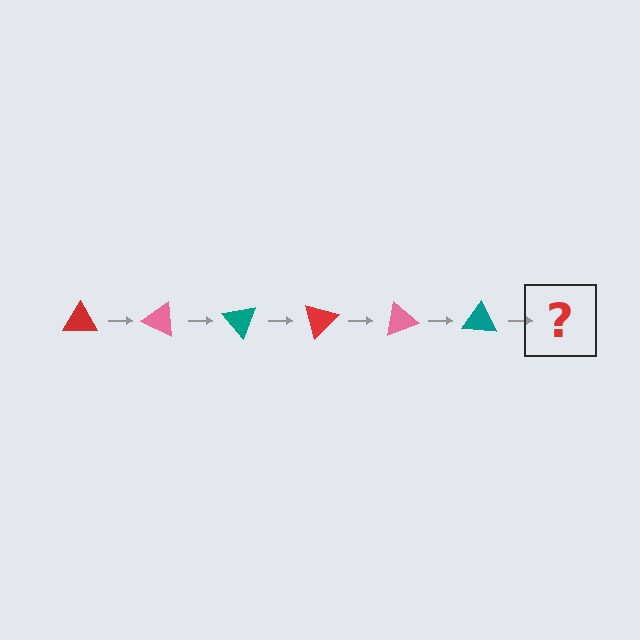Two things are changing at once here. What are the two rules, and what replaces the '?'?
The two rules are that it rotates 25 degrees each step and the color cycles through red, pink, and teal. The '?' should be a red triangle, rotated 150 degrees from the start.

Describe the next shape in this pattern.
It should be a red triangle, rotated 150 degrees from the start.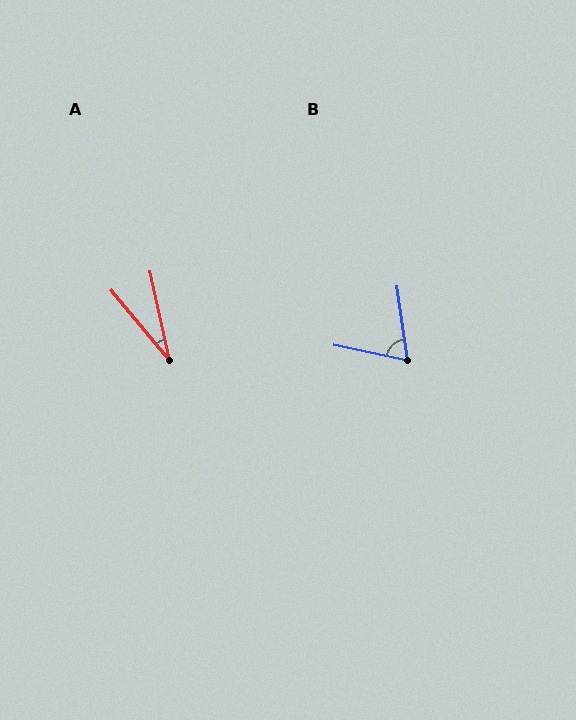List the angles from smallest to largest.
A (27°), B (69°).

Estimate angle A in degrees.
Approximately 27 degrees.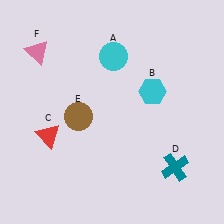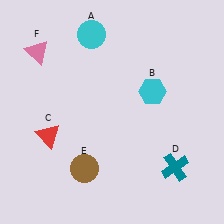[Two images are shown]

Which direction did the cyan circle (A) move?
The cyan circle (A) moved up.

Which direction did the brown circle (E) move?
The brown circle (E) moved down.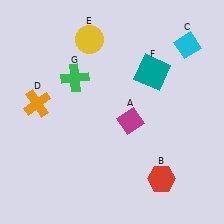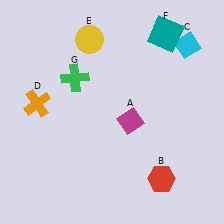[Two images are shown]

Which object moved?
The teal square (F) moved up.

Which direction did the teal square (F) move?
The teal square (F) moved up.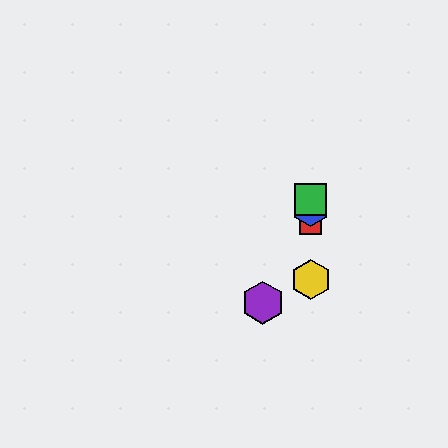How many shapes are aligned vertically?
4 shapes (the red square, the blue hexagon, the green square, the yellow hexagon) are aligned vertically.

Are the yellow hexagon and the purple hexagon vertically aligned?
No, the yellow hexagon is at x≈311 and the purple hexagon is at x≈263.